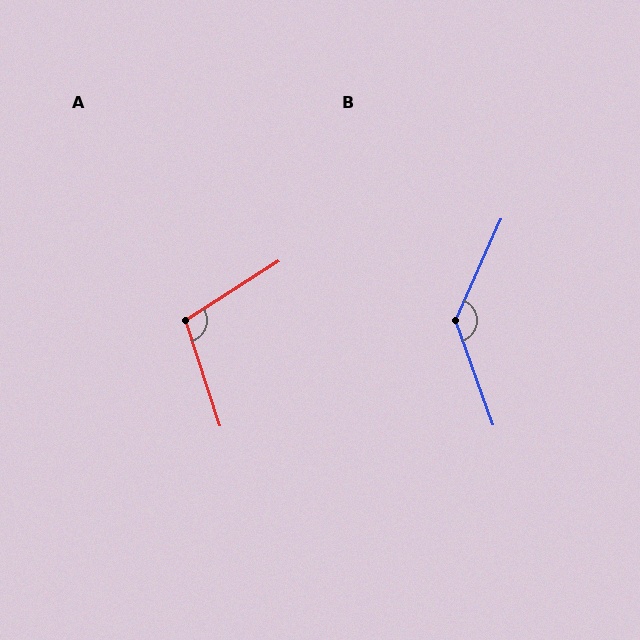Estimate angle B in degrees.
Approximately 136 degrees.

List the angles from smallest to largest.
A (104°), B (136°).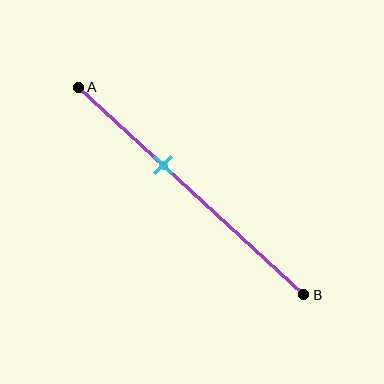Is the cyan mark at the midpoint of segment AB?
No, the mark is at about 40% from A, not at the 50% midpoint.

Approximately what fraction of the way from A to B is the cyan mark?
The cyan mark is approximately 40% of the way from A to B.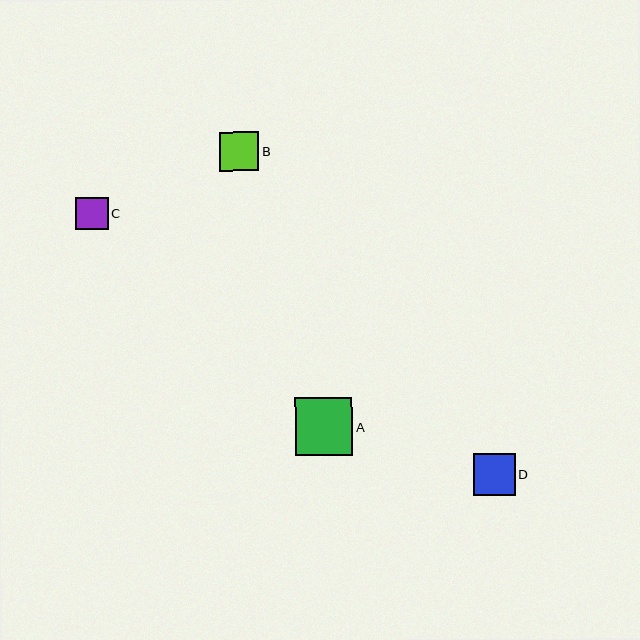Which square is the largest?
Square A is the largest with a size of approximately 58 pixels.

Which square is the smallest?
Square C is the smallest with a size of approximately 32 pixels.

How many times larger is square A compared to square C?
Square A is approximately 1.8 times the size of square C.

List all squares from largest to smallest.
From largest to smallest: A, D, B, C.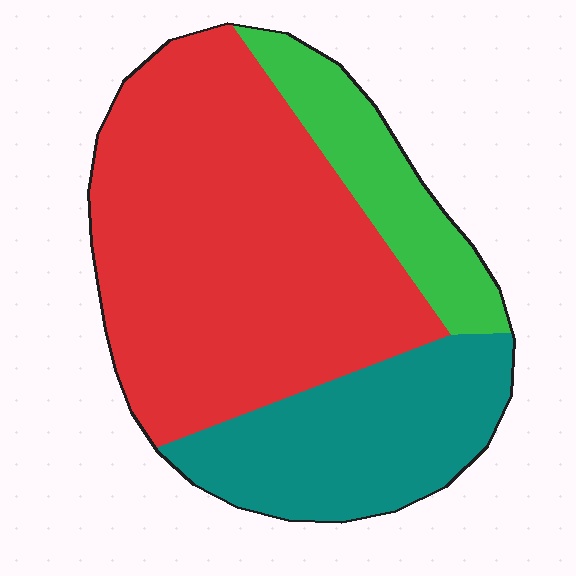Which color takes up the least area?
Green, at roughly 15%.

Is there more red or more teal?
Red.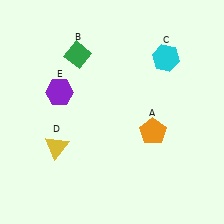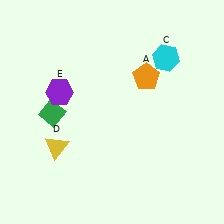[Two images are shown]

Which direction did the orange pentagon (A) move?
The orange pentagon (A) moved up.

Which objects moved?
The objects that moved are: the orange pentagon (A), the green diamond (B).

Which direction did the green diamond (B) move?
The green diamond (B) moved down.